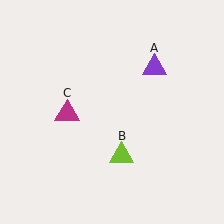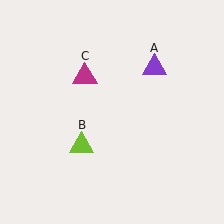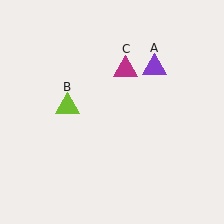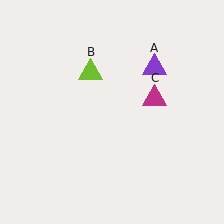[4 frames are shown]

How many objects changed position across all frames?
2 objects changed position: lime triangle (object B), magenta triangle (object C).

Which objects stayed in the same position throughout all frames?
Purple triangle (object A) remained stationary.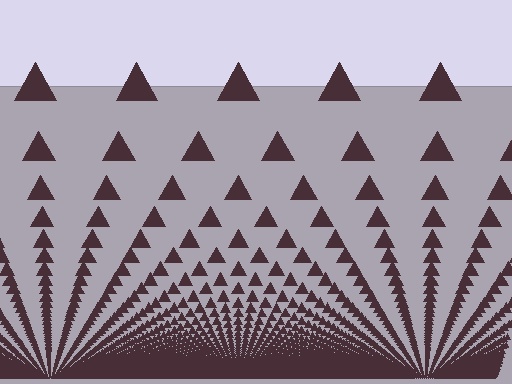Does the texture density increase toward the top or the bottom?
Density increases toward the bottom.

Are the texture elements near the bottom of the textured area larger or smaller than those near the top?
Smaller. The gradient is inverted — elements near the bottom are smaller and denser.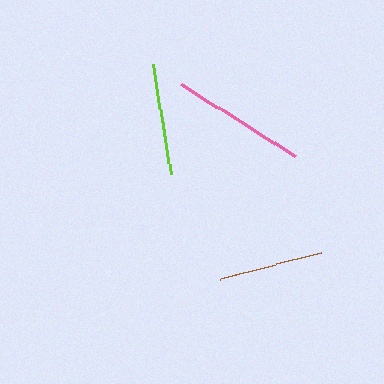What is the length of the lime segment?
The lime segment is approximately 112 pixels long.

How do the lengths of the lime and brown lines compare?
The lime and brown lines are approximately the same length.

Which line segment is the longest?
The pink line is the longest at approximately 134 pixels.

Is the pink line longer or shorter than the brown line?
The pink line is longer than the brown line.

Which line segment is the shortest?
The brown line is the shortest at approximately 105 pixels.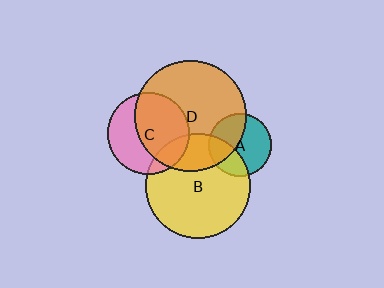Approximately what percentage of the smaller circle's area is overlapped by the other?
Approximately 30%.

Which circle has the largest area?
Circle D (orange).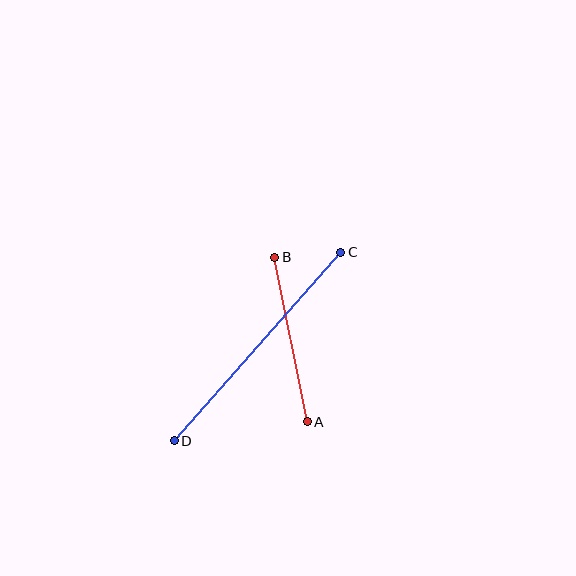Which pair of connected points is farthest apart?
Points C and D are farthest apart.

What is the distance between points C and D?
The distance is approximately 252 pixels.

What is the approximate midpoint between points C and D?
The midpoint is at approximately (257, 347) pixels.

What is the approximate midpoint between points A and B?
The midpoint is at approximately (291, 339) pixels.